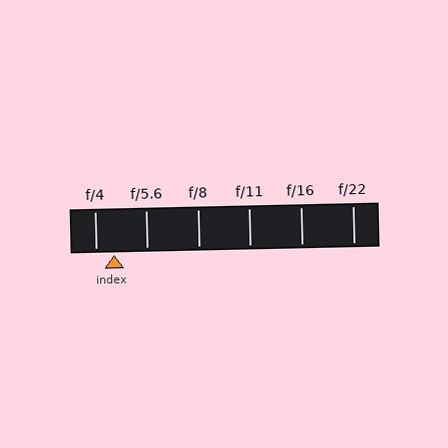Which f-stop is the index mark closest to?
The index mark is closest to f/4.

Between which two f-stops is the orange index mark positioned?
The index mark is between f/4 and f/5.6.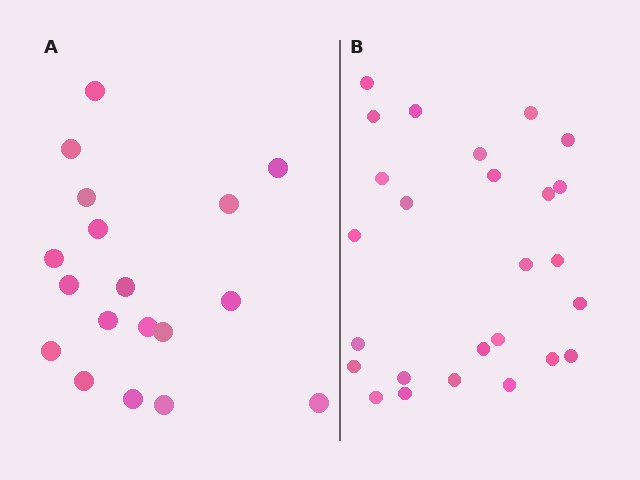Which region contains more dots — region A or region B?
Region B (the right region) has more dots.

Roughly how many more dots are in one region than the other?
Region B has roughly 8 or so more dots than region A.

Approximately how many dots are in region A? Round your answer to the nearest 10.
About 20 dots. (The exact count is 18, which rounds to 20.)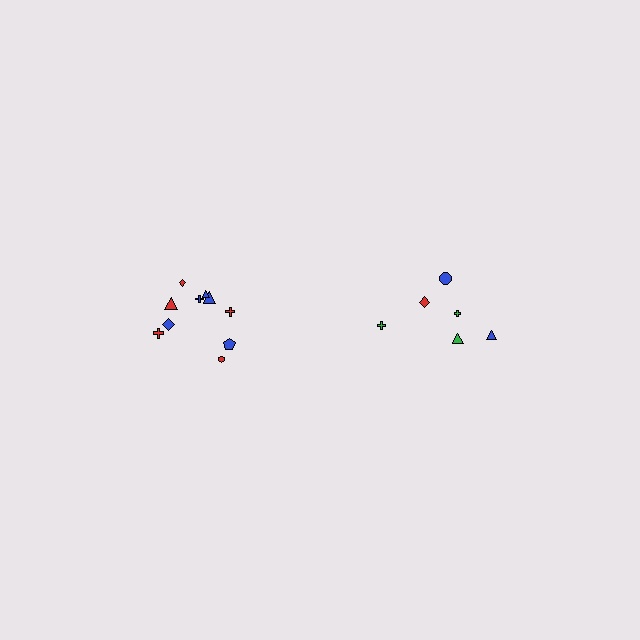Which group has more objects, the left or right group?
The left group.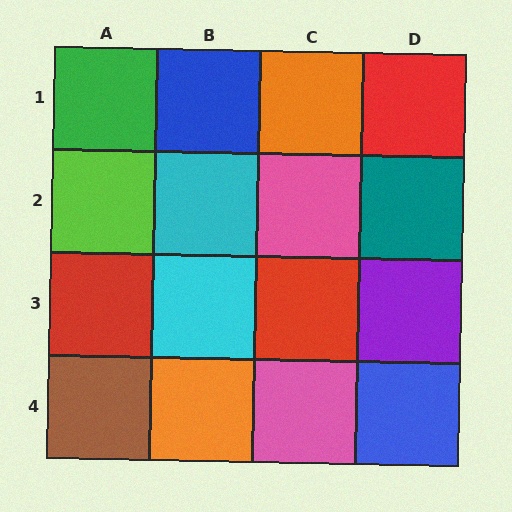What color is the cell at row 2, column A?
Lime.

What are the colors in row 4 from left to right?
Brown, orange, pink, blue.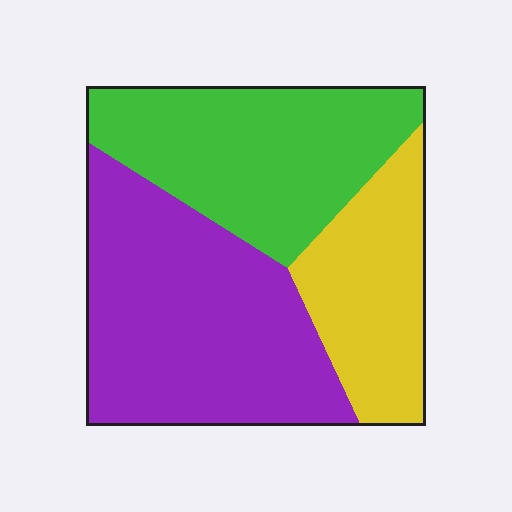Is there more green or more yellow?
Green.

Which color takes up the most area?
Purple, at roughly 45%.